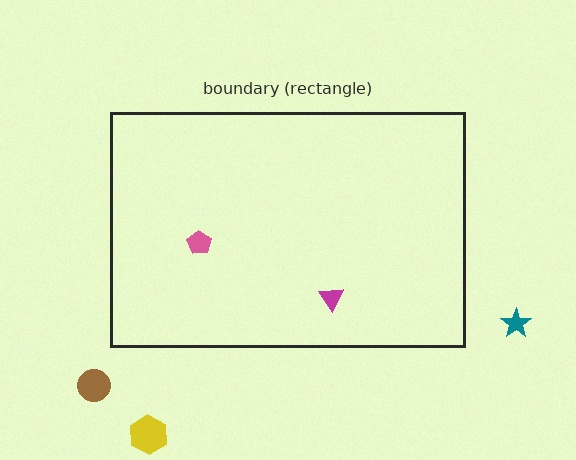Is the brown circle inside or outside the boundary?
Outside.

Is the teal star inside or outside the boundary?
Outside.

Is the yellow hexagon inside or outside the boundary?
Outside.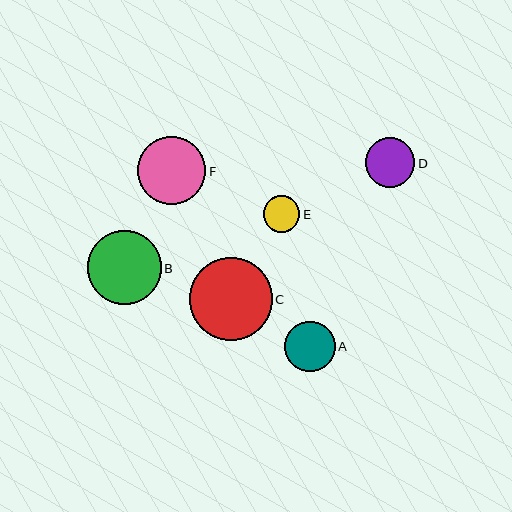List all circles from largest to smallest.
From largest to smallest: C, B, F, A, D, E.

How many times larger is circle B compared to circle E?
Circle B is approximately 2.0 times the size of circle E.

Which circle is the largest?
Circle C is the largest with a size of approximately 83 pixels.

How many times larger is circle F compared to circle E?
Circle F is approximately 1.9 times the size of circle E.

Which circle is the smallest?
Circle E is the smallest with a size of approximately 37 pixels.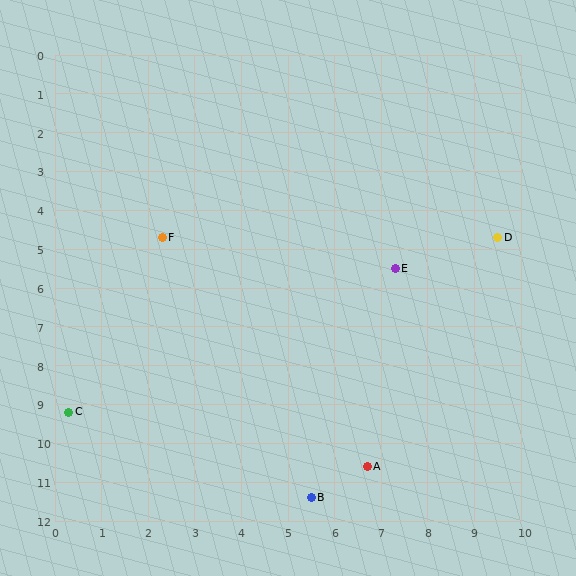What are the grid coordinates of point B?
Point B is at approximately (5.5, 11.4).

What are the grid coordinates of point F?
Point F is at approximately (2.3, 4.7).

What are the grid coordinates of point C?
Point C is at approximately (0.3, 9.2).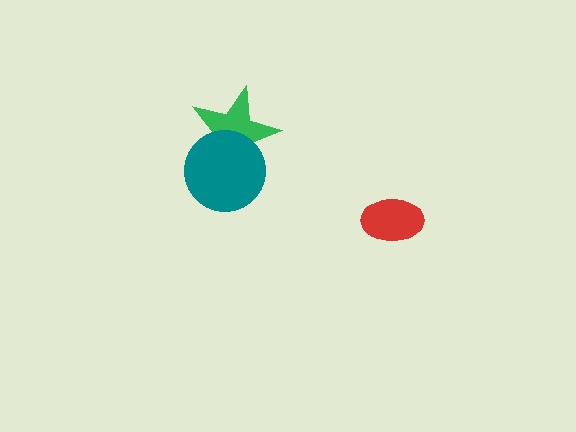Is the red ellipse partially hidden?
No, no other shape covers it.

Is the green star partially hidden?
Yes, it is partially covered by another shape.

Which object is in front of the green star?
The teal circle is in front of the green star.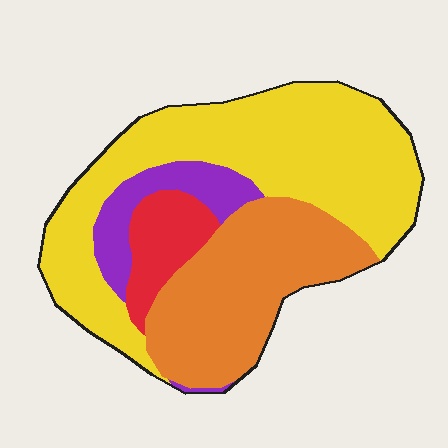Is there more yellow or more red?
Yellow.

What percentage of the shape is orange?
Orange covers about 30% of the shape.